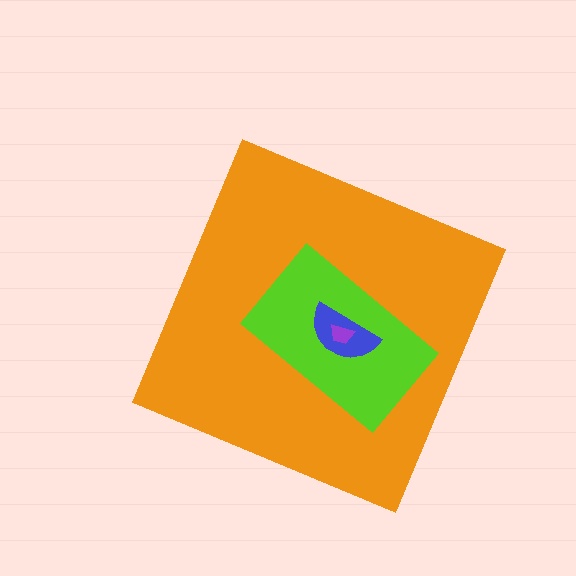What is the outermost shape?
The orange diamond.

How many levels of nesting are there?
4.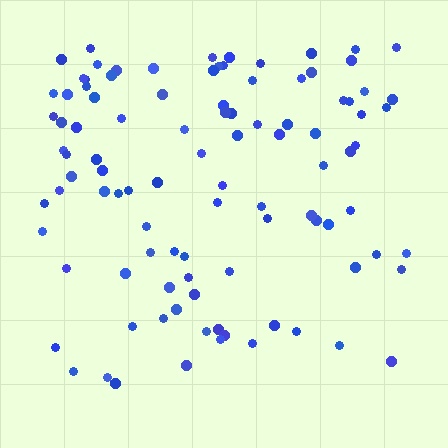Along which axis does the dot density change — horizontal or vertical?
Vertical.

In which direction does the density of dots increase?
From bottom to top, with the top side densest.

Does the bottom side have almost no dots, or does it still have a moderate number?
Still a moderate number, just noticeably fewer than the top.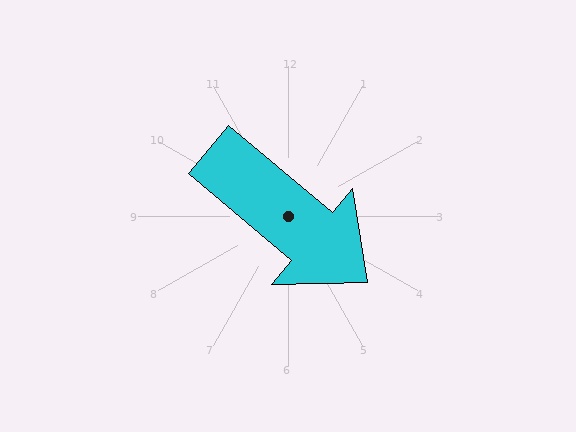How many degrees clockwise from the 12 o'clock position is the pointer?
Approximately 130 degrees.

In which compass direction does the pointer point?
Southeast.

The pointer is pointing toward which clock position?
Roughly 4 o'clock.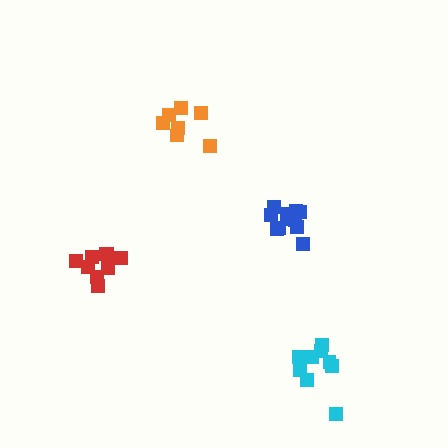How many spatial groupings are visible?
There are 4 spatial groupings.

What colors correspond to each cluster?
The clusters are colored: cyan, red, orange, blue.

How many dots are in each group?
Group 1: 9 dots, Group 2: 10 dots, Group 3: 7 dots, Group 4: 11 dots (37 total).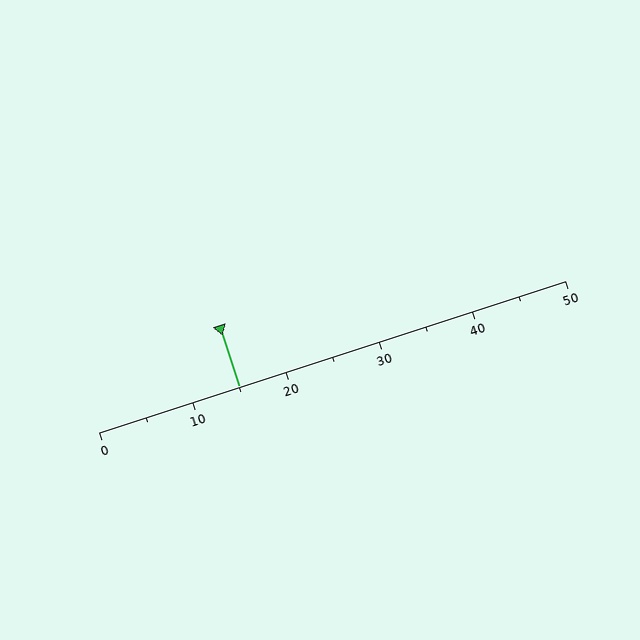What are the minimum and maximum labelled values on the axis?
The axis runs from 0 to 50.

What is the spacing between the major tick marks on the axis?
The major ticks are spaced 10 apart.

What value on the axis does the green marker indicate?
The marker indicates approximately 15.